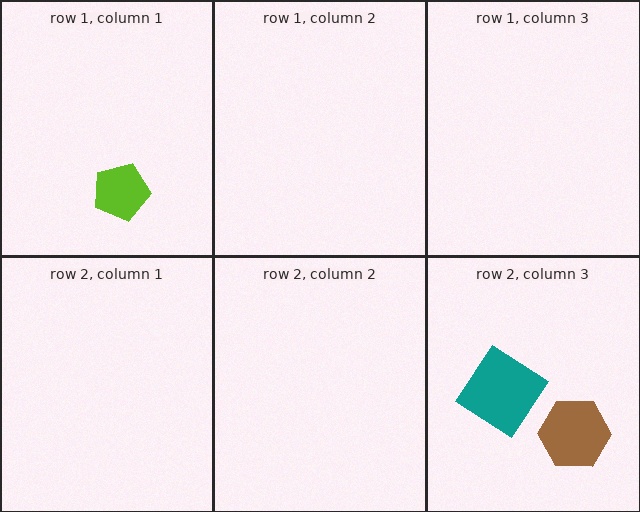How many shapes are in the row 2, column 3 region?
2.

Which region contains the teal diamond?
The row 2, column 3 region.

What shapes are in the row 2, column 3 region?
The teal diamond, the brown hexagon.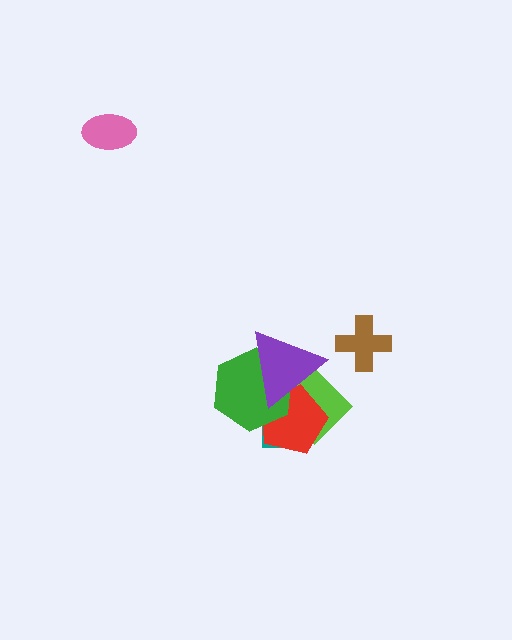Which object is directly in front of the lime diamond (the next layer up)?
The red pentagon is directly in front of the lime diamond.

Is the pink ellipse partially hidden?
No, no other shape covers it.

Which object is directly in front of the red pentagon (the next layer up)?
The green hexagon is directly in front of the red pentagon.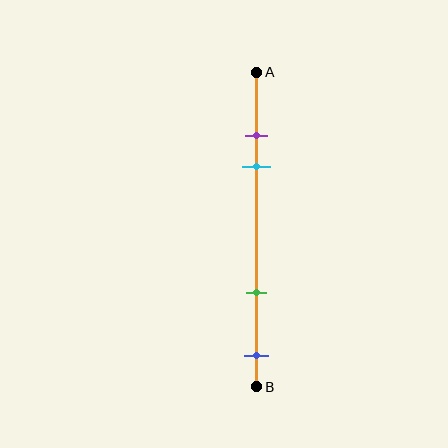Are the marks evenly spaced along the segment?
No, the marks are not evenly spaced.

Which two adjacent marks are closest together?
The purple and cyan marks are the closest adjacent pair.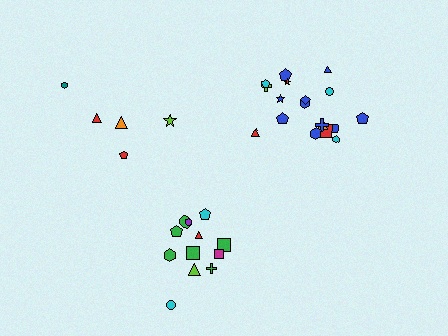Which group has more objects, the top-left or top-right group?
The top-right group.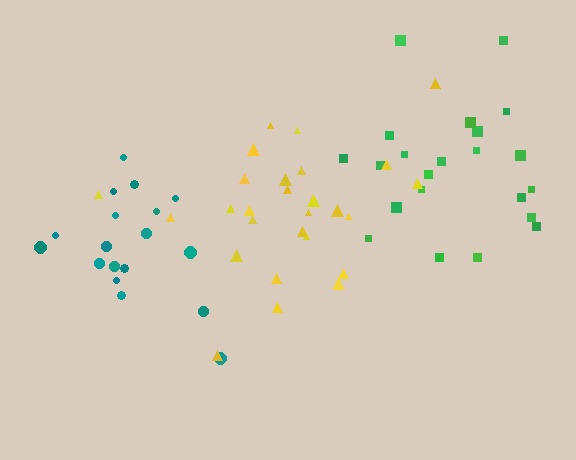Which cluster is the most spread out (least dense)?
Green.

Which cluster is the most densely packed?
Yellow.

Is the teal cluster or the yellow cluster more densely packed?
Yellow.